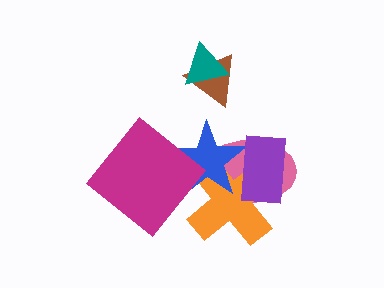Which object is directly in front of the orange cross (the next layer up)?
The blue star is directly in front of the orange cross.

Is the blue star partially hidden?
Yes, it is partially covered by another shape.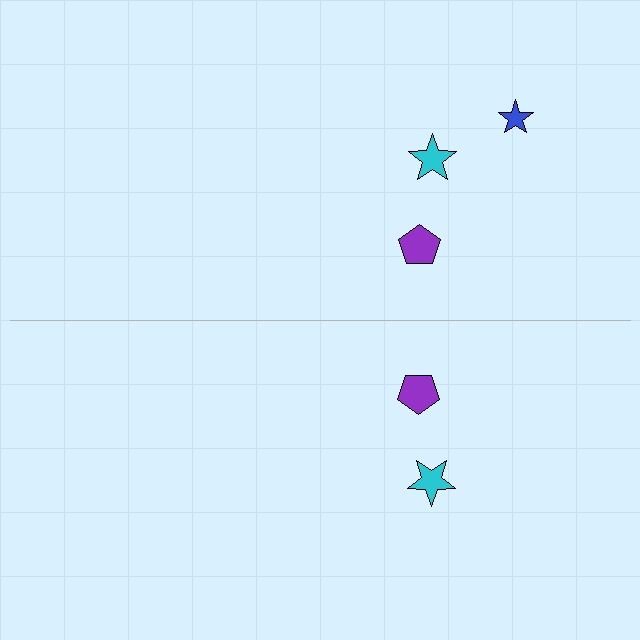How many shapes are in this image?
There are 5 shapes in this image.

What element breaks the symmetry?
A blue star is missing from the bottom side.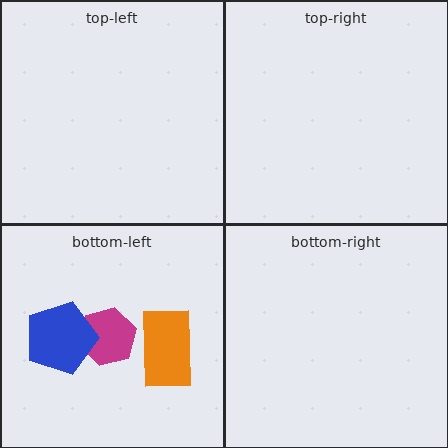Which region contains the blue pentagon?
The bottom-left region.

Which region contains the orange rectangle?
The bottom-left region.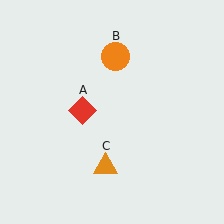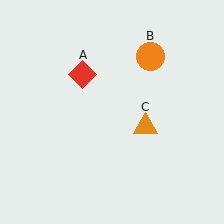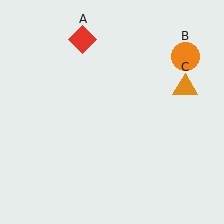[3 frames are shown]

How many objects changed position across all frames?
3 objects changed position: red diamond (object A), orange circle (object B), orange triangle (object C).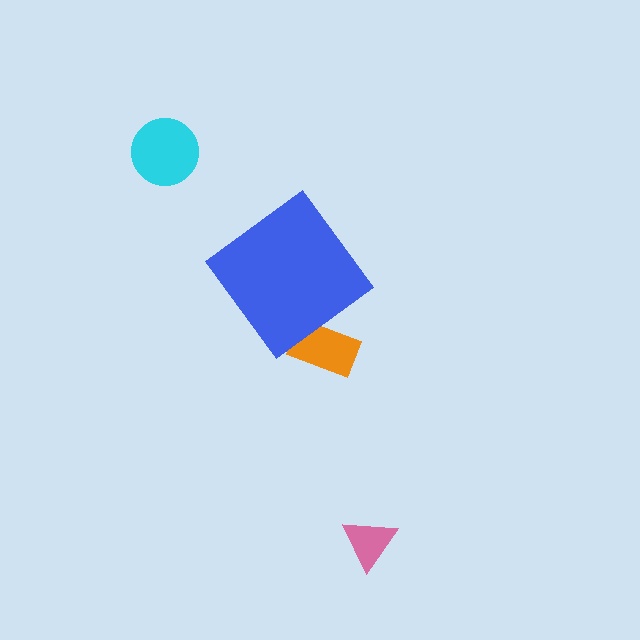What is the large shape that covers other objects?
A blue diamond.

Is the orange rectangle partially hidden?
Yes, the orange rectangle is partially hidden behind the blue diamond.